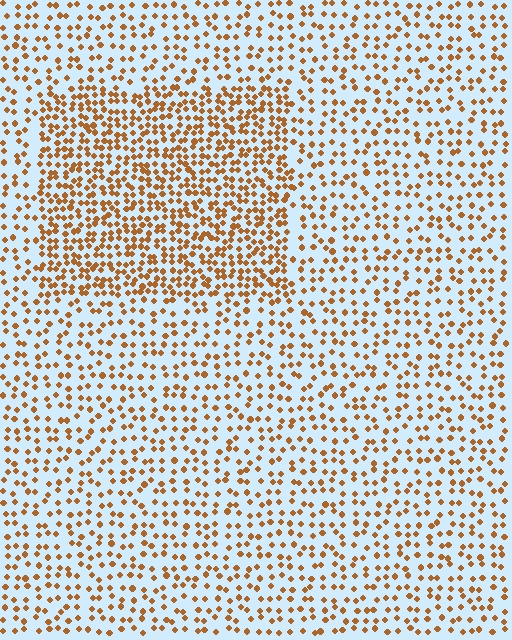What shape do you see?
I see a rectangle.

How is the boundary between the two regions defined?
The boundary is defined by a change in element density (approximately 1.9x ratio). All elements are the same color, size, and shape.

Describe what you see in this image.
The image contains small brown elements arranged at two different densities. A rectangle-shaped region is visible where the elements are more densely packed than the surrounding area.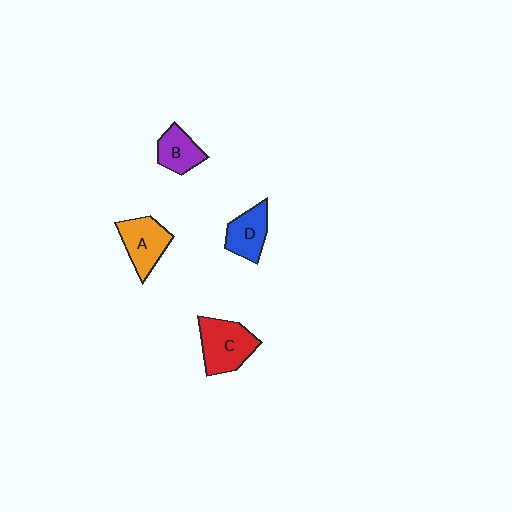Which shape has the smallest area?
Shape B (purple).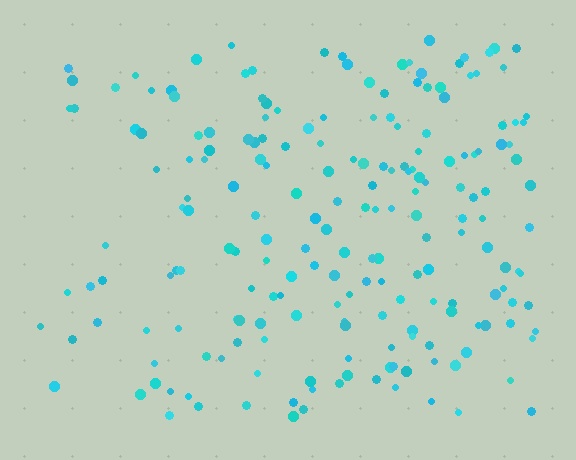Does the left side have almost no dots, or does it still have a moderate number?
Still a moderate number, just noticeably fewer than the right.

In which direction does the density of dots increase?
From left to right, with the right side densest.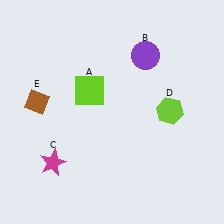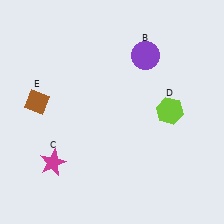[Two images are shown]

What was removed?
The lime square (A) was removed in Image 2.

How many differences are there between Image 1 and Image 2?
There is 1 difference between the two images.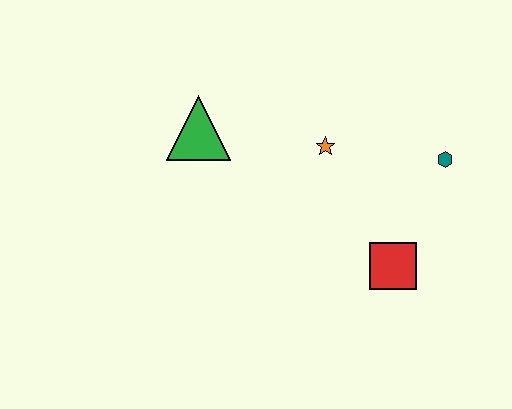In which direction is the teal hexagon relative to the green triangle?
The teal hexagon is to the right of the green triangle.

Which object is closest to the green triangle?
The orange star is closest to the green triangle.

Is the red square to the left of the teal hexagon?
Yes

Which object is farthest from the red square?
The green triangle is farthest from the red square.